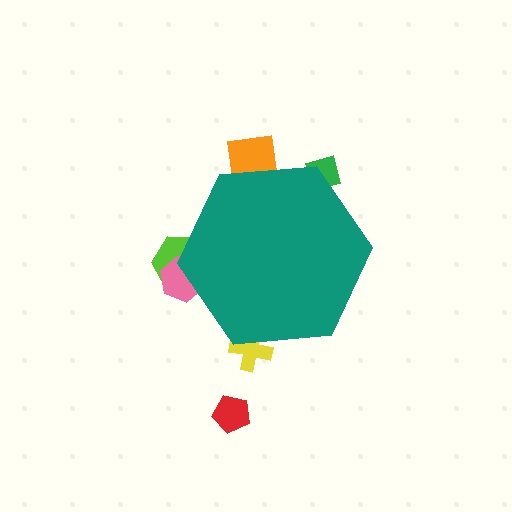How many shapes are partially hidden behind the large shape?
5 shapes are partially hidden.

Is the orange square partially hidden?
Yes, the orange square is partially hidden behind the teal hexagon.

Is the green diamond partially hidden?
Yes, the green diamond is partially hidden behind the teal hexagon.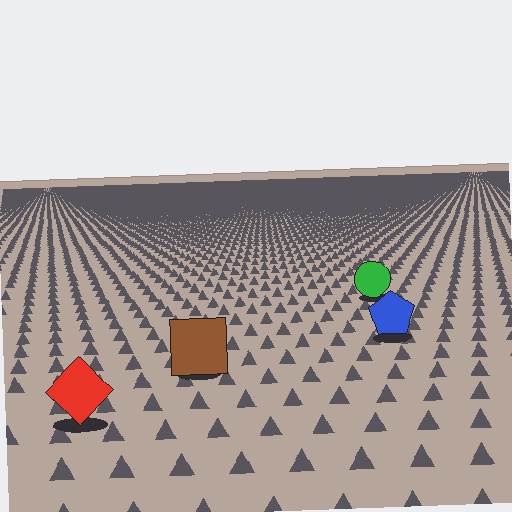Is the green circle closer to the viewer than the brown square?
No. The brown square is closer — you can tell from the texture gradient: the ground texture is coarser near it.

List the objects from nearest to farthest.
From nearest to farthest: the red diamond, the brown square, the blue pentagon, the green circle.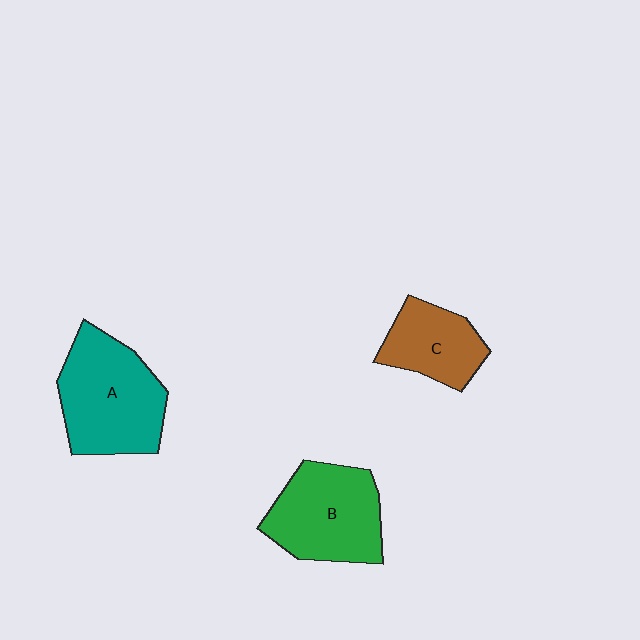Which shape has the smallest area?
Shape C (brown).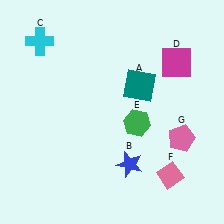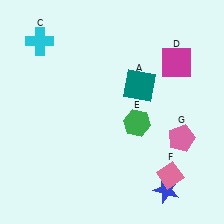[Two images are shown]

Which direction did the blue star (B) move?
The blue star (B) moved right.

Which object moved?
The blue star (B) moved right.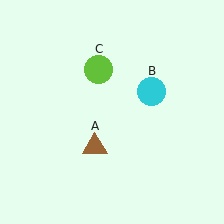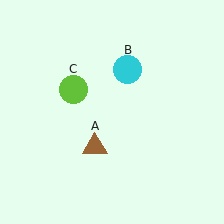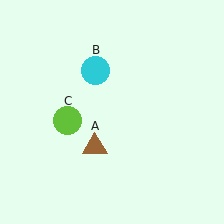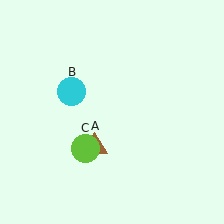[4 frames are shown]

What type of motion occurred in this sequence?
The cyan circle (object B), lime circle (object C) rotated counterclockwise around the center of the scene.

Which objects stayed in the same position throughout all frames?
Brown triangle (object A) remained stationary.